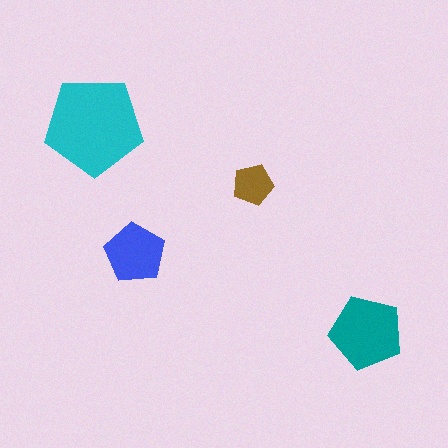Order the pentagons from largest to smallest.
the cyan one, the teal one, the blue one, the brown one.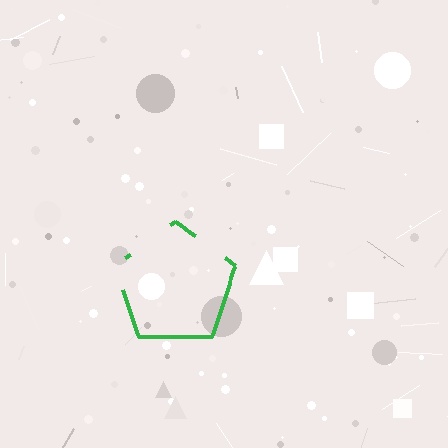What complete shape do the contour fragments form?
The contour fragments form a pentagon.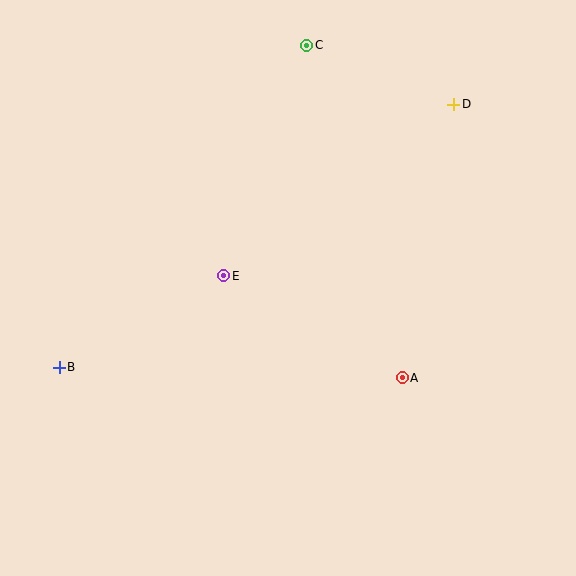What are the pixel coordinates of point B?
Point B is at (59, 367).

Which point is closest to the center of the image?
Point E at (224, 276) is closest to the center.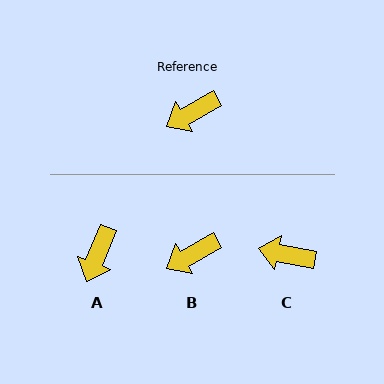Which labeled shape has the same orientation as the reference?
B.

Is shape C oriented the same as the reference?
No, it is off by about 40 degrees.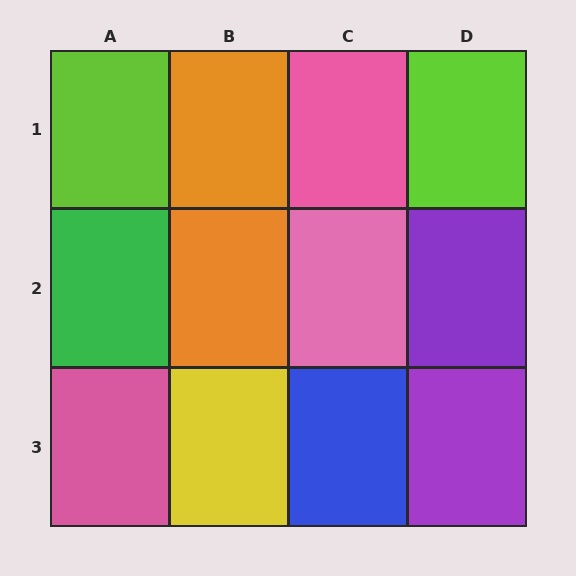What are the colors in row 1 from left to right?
Lime, orange, pink, lime.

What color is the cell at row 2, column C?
Pink.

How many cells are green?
1 cell is green.